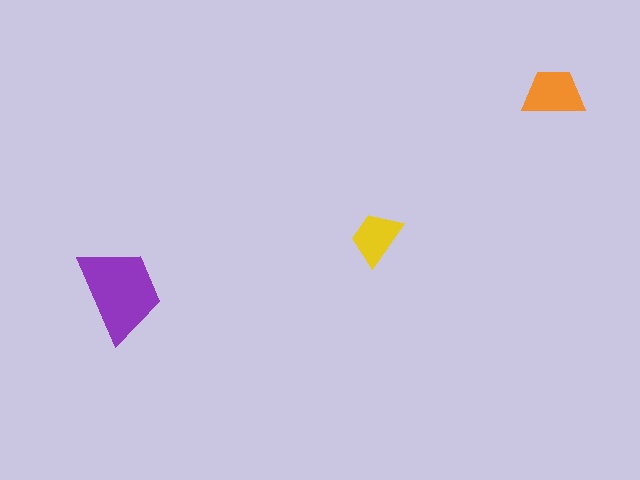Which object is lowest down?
The purple trapezoid is bottommost.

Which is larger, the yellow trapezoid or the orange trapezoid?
The orange one.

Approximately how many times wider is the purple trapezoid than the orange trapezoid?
About 1.5 times wider.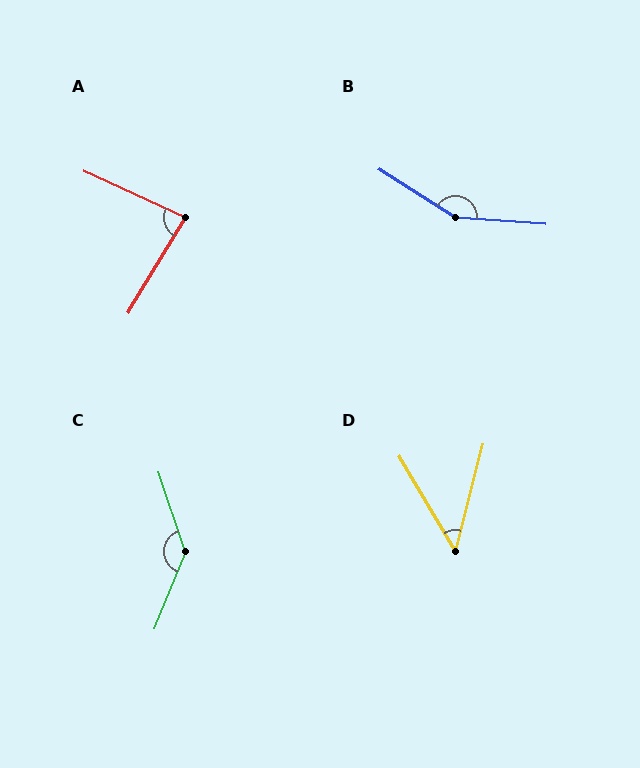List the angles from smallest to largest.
D (45°), A (83°), C (139°), B (152°).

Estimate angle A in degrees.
Approximately 83 degrees.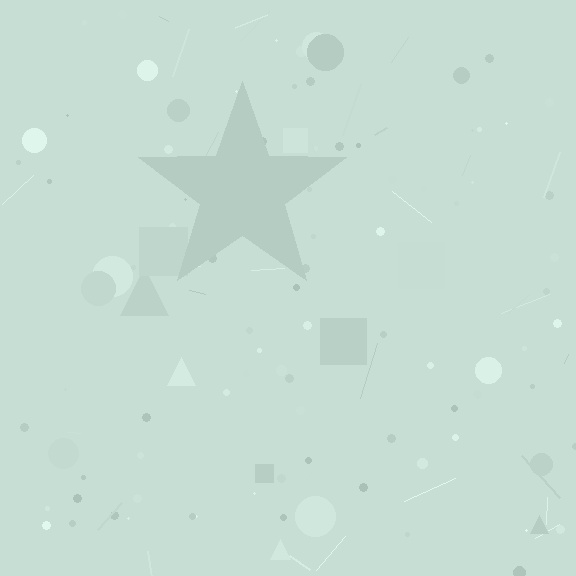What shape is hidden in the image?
A star is hidden in the image.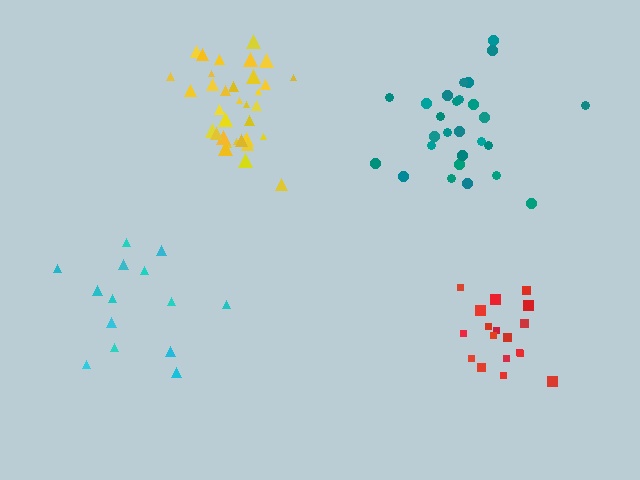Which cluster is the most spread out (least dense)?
Cyan.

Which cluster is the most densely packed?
Yellow.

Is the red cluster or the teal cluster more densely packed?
Red.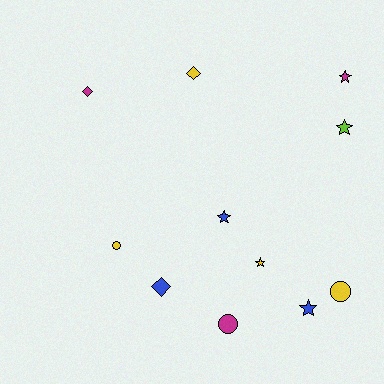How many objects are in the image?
There are 11 objects.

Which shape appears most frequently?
Star, with 5 objects.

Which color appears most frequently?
Yellow, with 4 objects.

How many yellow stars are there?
There is 1 yellow star.